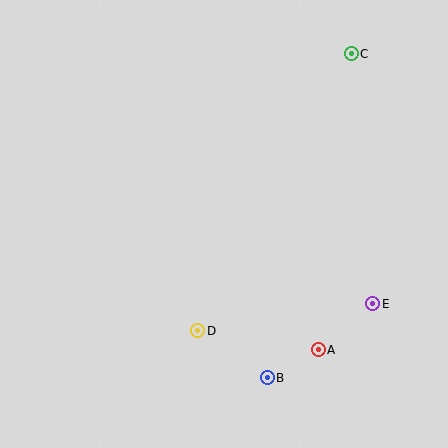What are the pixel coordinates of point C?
Point C is at (351, 54).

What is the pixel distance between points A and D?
The distance between A and D is 122 pixels.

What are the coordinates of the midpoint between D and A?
The midpoint between D and A is at (258, 340).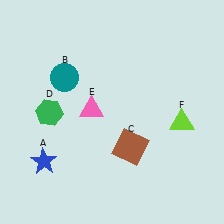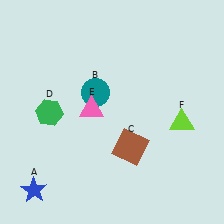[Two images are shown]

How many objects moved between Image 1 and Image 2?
2 objects moved between the two images.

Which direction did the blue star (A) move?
The blue star (A) moved down.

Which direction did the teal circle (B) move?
The teal circle (B) moved right.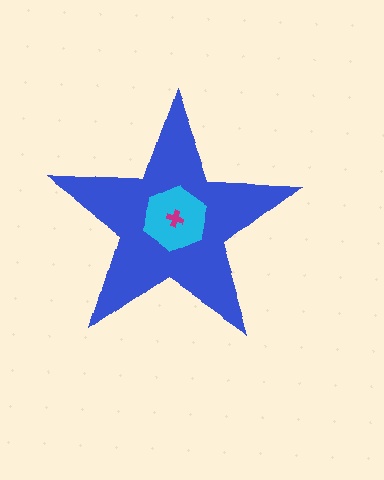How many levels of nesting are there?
3.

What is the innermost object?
The magenta cross.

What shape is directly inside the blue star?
The cyan hexagon.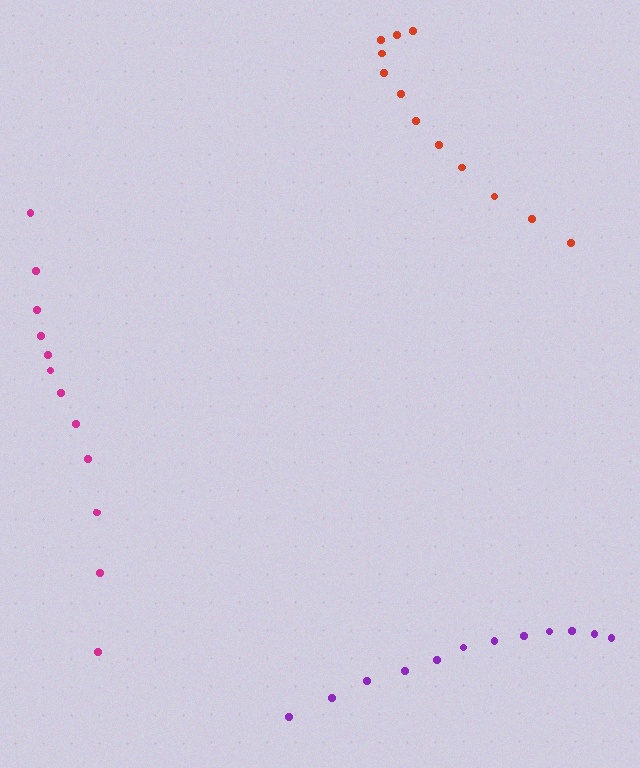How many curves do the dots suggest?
There are 3 distinct paths.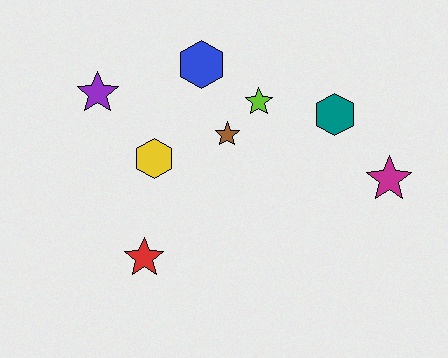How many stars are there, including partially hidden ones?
There are 5 stars.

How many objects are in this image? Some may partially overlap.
There are 8 objects.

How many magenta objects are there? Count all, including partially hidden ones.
There is 1 magenta object.